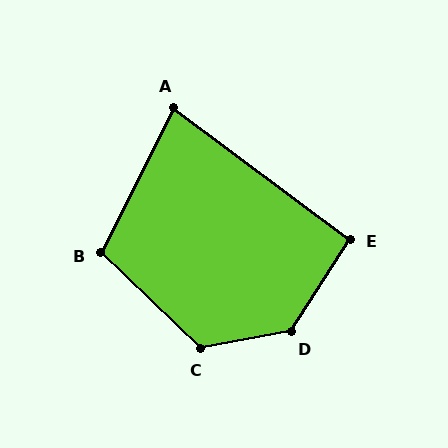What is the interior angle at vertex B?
Approximately 107 degrees (obtuse).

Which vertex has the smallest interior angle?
A, at approximately 80 degrees.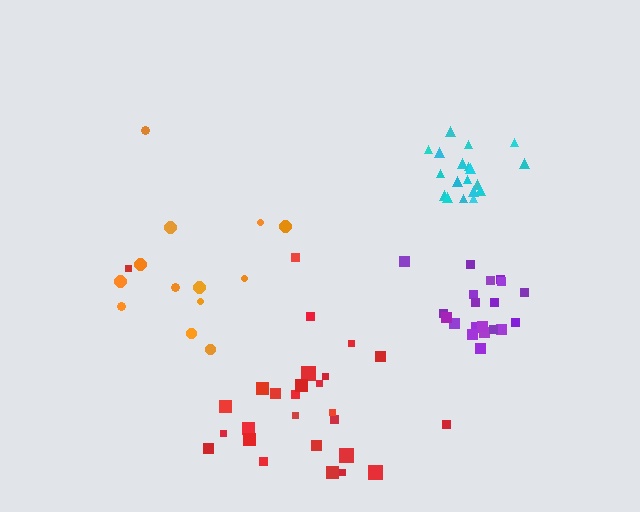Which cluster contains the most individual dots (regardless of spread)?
Red (27).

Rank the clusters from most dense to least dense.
purple, cyan, red, orange.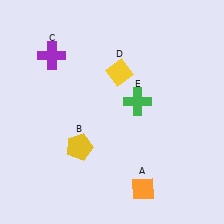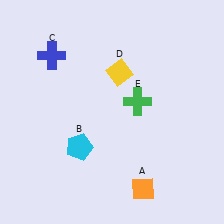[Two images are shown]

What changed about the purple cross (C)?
In Image 1, C is purple. In Image 2, it changed to blue.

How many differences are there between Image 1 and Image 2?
There are 2 differences between the two images.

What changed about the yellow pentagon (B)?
In Image 1, B is yellow. In Image 2, it changed to cyan.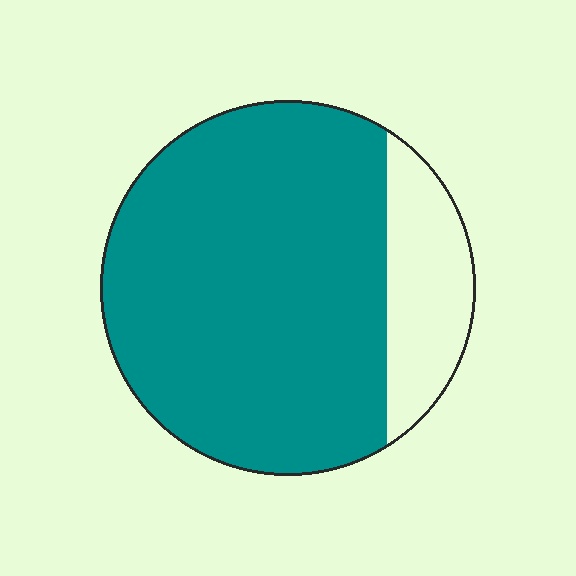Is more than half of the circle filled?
Yes.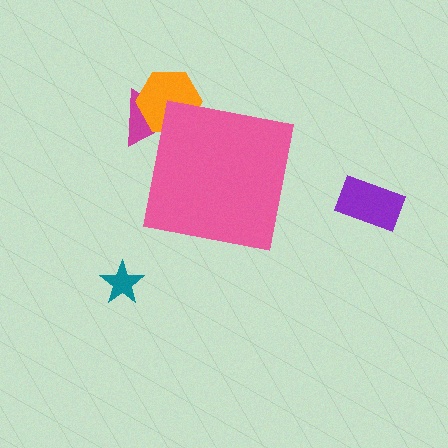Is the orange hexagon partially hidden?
Yes, the orange hexagon is partially hidden behind the pink square.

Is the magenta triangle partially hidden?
Yes, the magenta triangle is partially hidden behind the pink square.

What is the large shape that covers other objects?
A pink square.